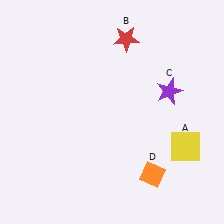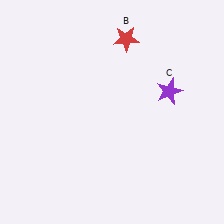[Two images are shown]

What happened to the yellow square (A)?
The yellow square (A) was removed in Image 2. It was in the bottom-right area of Image 1.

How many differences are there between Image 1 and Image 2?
There are 2 differences between the two images.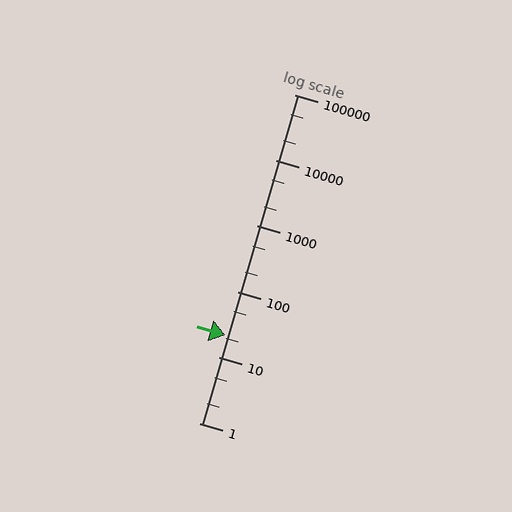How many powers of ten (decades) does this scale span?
The scale spans 5 decades, from 1 to 100000.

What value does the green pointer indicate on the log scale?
The pointer indicates approximately 22.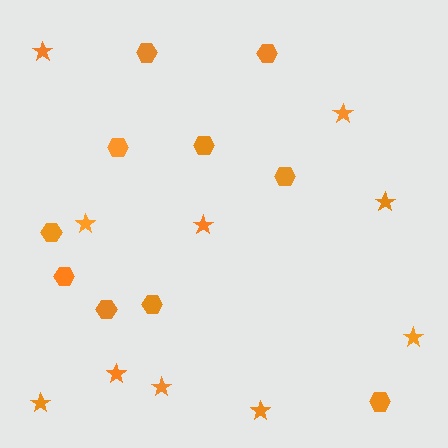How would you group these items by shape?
There are 2 groups: one group of stars (10) and one group of hexagons (10).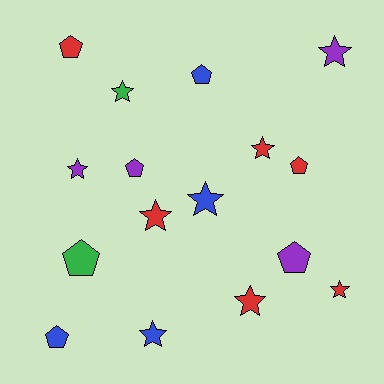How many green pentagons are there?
There is 1 green pentagon.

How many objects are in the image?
There are 16 objects.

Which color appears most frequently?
Red, with 6 objects.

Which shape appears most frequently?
Star, with 9 objects.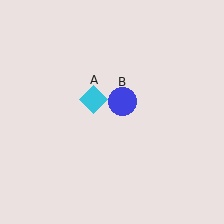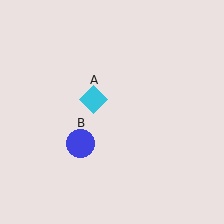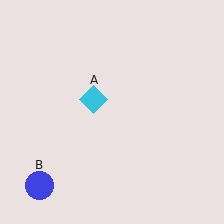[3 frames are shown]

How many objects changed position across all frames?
1 object changed position: blue circle (object B).